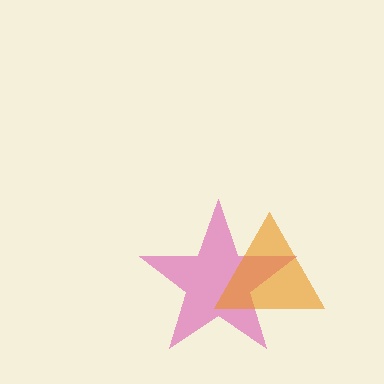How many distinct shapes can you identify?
There are 2 distinct shapes: a pink star, an orange triangle.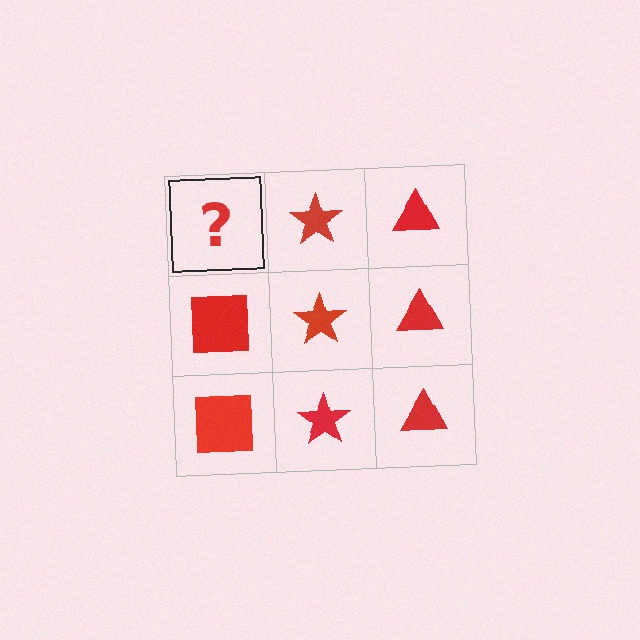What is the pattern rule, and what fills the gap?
The rule is that each column has a consistent shape. The gap should be filled with a red square.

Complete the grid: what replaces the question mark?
The question mark should be replaced with a red square.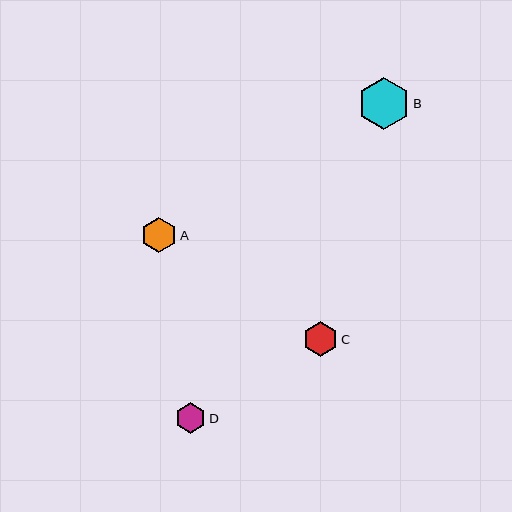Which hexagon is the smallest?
Hexagon D is the smallest with a size of approximately 31 pixels.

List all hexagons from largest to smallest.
From largest to smallest: B, A, C, D.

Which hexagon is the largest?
Hexagon B is the largest with a size of approximately 52 pixels.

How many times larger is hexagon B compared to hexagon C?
Hexagon B is approximately 1.5 times the size of hexagon C.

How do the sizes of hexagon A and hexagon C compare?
Hexagon A and hexagon C are approximately the same size.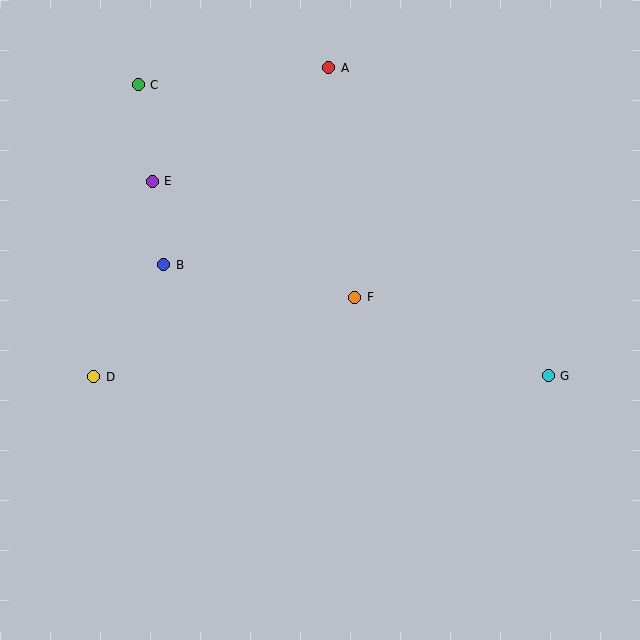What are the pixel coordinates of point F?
Point F is at (355, 297).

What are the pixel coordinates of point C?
Point C is at (138, 85).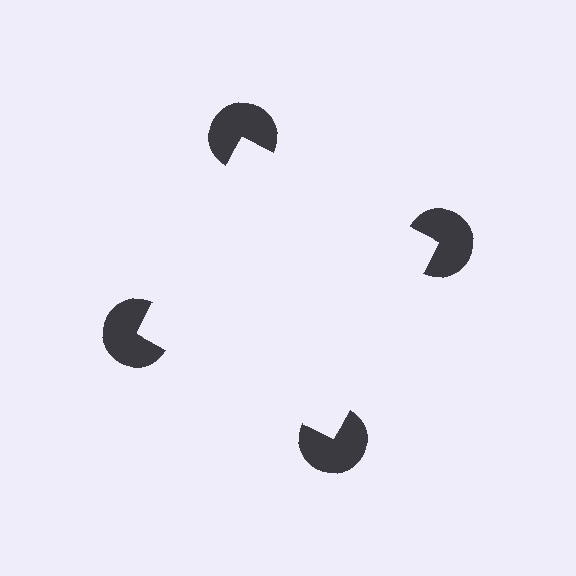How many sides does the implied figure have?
4 sides.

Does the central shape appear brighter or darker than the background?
It typically appears slightly brighter than the background, even though no actual brightness change is drawn.